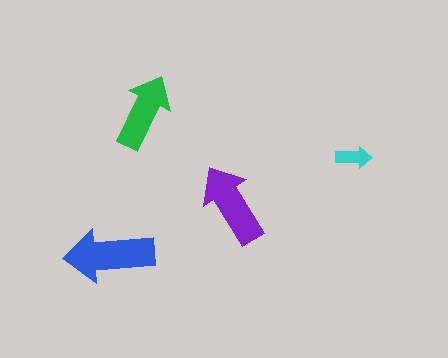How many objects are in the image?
There are 4 objects in the image.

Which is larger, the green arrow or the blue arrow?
The blue one.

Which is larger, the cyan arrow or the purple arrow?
The purple one.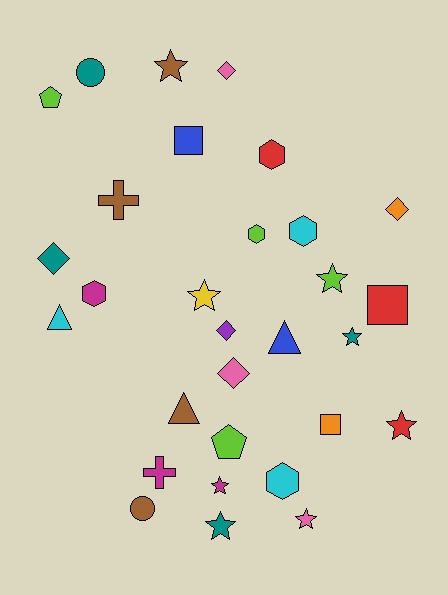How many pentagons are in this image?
There are 2 pentagons.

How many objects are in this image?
There are 30 objects.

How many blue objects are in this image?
There are 2 blue objects.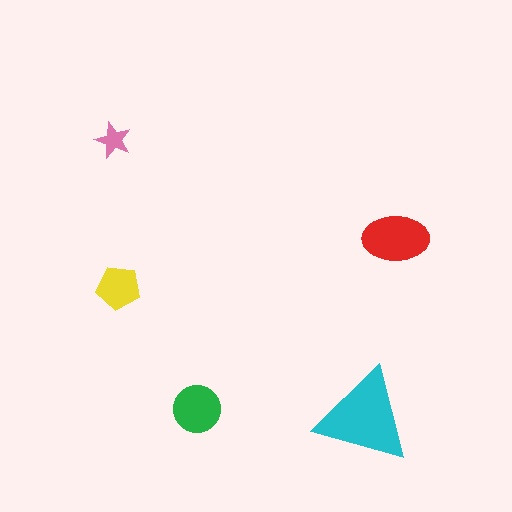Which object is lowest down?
The cyan triangle is bottommost.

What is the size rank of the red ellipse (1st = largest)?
2nd.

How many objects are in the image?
There are 5 objects in the image.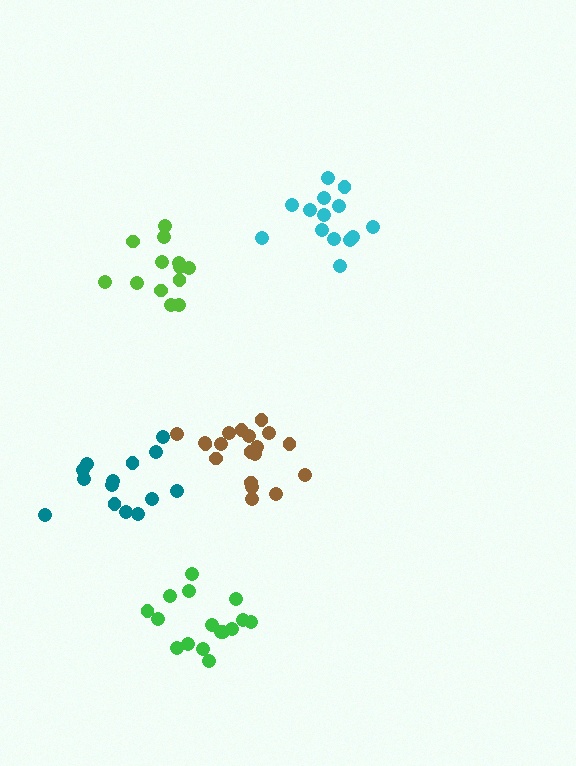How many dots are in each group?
Group 1: 16 dots, Group 2: 19 dots, Group 3: 14 dots, Group 4: 13 dots, Group 5: 14 dots (76 total).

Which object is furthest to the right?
The cyan cluster is rightmost.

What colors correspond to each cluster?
The clusters are colored: green, brown, cyan, lime, teal.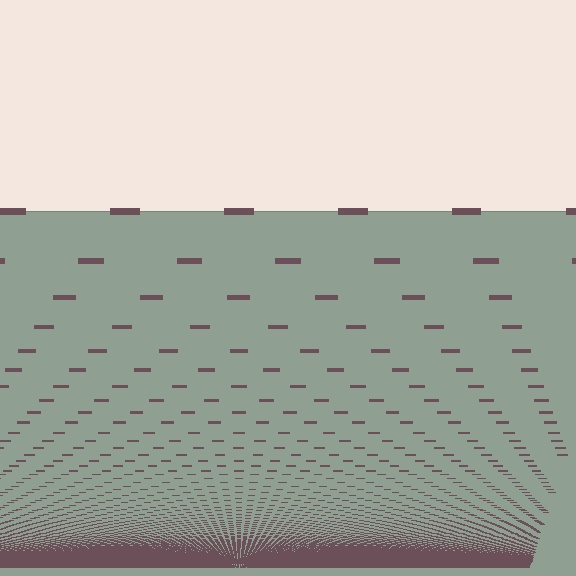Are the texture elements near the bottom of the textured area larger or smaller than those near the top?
Smaller. The gradient is inverted — elements near the bottom are smaller and denser.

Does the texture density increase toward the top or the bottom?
Density increases toward the bottom.